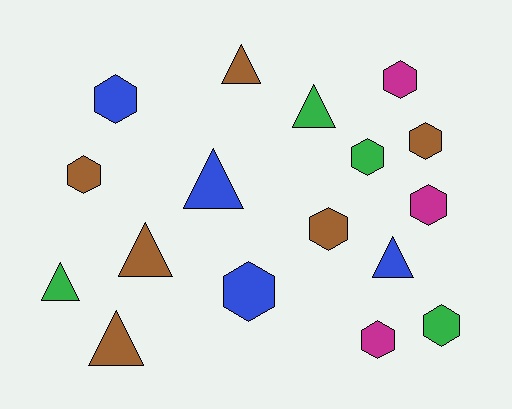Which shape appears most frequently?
Hexagon, with 10 objects.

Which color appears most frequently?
Brown, with 6 objects.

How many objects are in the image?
There are 17 objects.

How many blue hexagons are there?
There are 2 blue hexagons.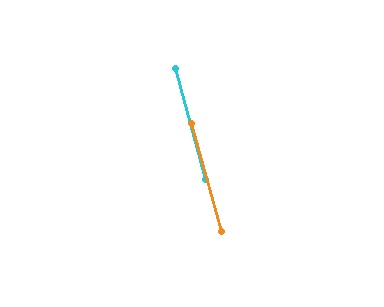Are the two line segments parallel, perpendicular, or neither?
Parallel — their directions differ by only 0.7°.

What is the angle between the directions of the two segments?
Approximately 1 degree.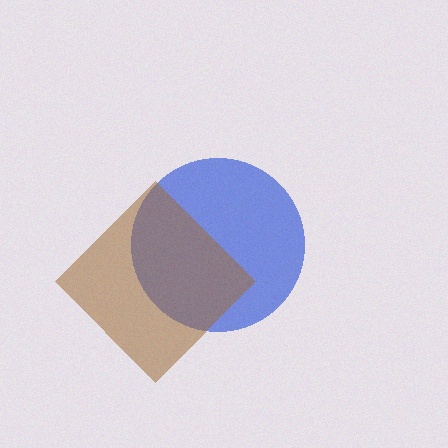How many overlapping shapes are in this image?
There are 2 overlapping shapes in the image.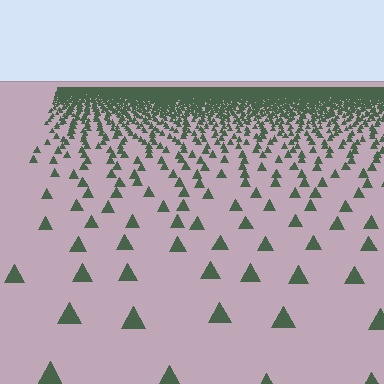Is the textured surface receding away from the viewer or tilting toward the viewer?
The surface is receding away from the viewer. Texture elements get smaller and denser toward the top.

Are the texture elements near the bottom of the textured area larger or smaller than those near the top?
Larger. Near the bottom, elements are closer to the viewer and appear at a bigger on-screen size.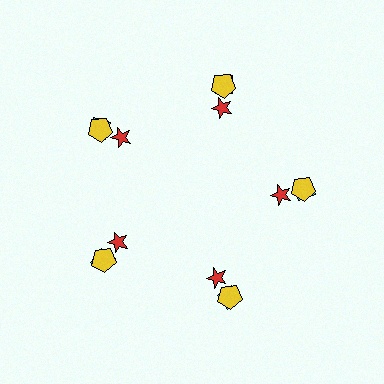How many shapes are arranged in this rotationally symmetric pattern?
There are 15 shapes, arranged in 5 groups of 3.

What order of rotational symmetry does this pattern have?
This pattern has 5-fold rotational symmetry.